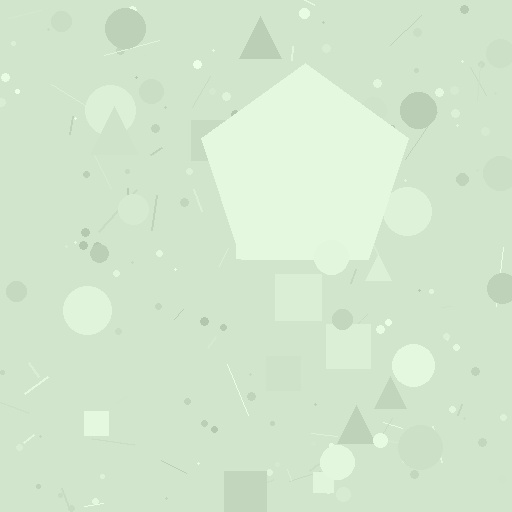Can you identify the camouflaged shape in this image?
The camouflaged shape is a pentagon.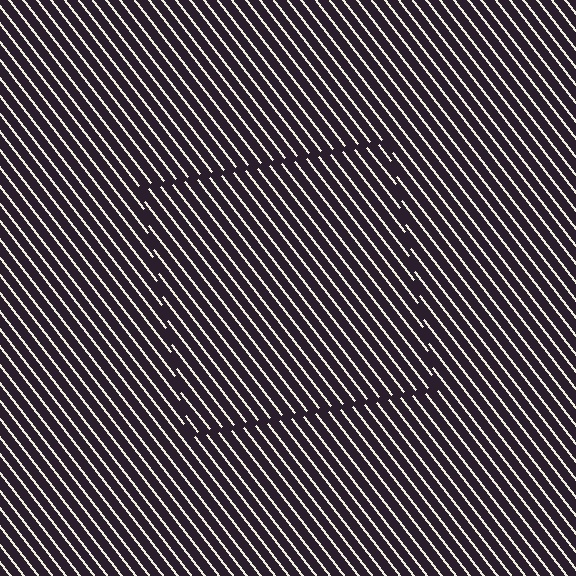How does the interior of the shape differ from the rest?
The interior of the shape contains the same grating, shifted by half a period — the contour is defined by the phase discontinuity where line-ends from the inner and outer gratings abut.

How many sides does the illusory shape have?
4 sides — the line-ends trace a square.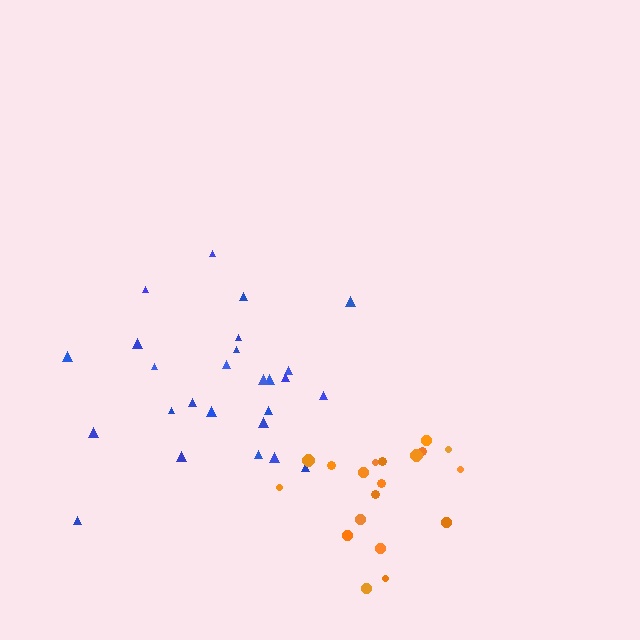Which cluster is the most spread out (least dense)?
Blue.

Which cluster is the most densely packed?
Orange.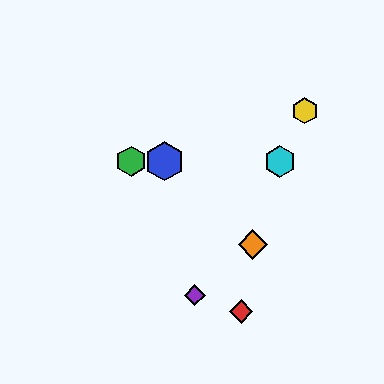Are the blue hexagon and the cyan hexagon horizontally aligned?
Yes, both are at y≈161.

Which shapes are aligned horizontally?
The blue hexagon, the green hexagon, the cyan hexagon are aligned horizontally.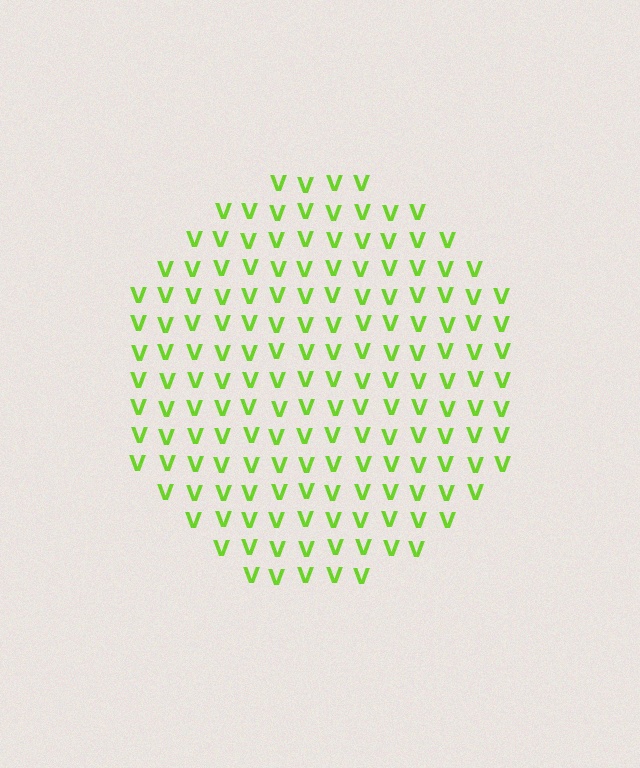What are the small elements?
The small elements are letter V's.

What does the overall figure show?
The overall figure shows a circle.